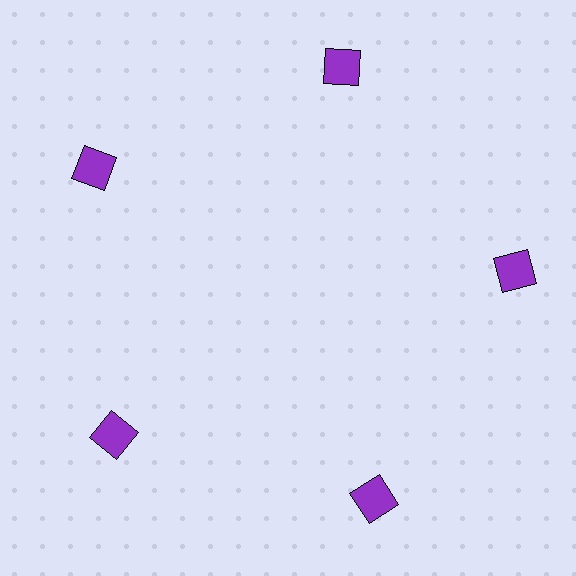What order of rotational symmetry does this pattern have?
This pattern has 5-fold rotational symmetry.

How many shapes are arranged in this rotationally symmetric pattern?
There are 5 shapes, arranged in 5 groups of 1.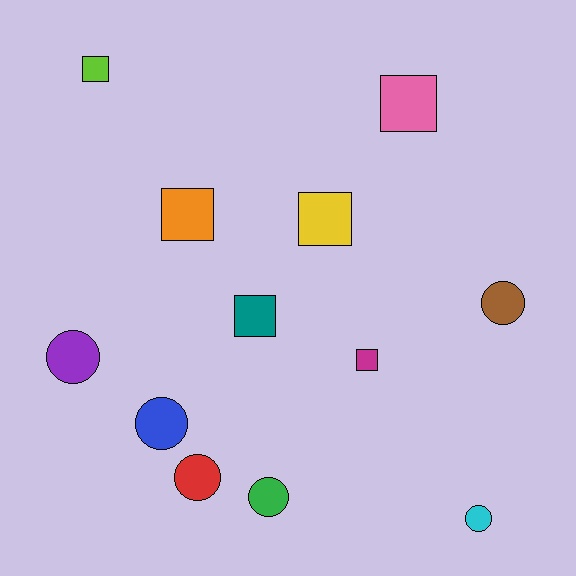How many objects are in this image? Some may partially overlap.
There are 12 objects.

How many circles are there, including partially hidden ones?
There are 6 circles.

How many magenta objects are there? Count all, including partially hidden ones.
There is 1 magenta object.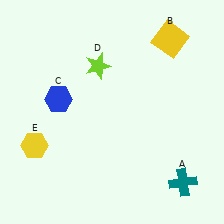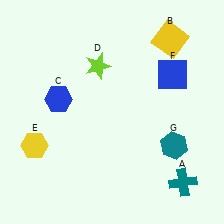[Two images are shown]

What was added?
A blue square (F), a teal hexagon (G) were added in Image 2.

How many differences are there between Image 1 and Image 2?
There are 2 differences between the two images.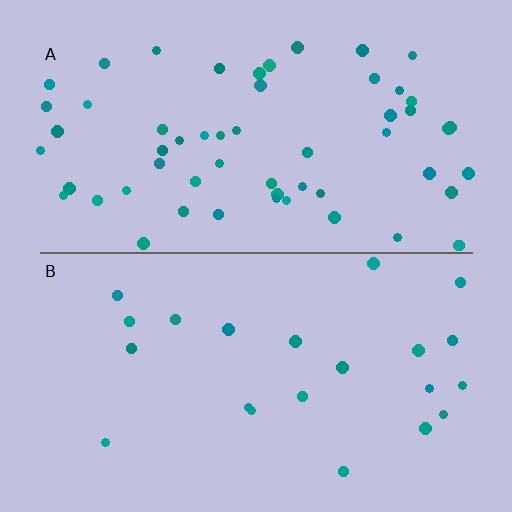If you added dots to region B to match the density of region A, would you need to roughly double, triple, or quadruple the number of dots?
Approximately triple.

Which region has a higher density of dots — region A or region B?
A (the top).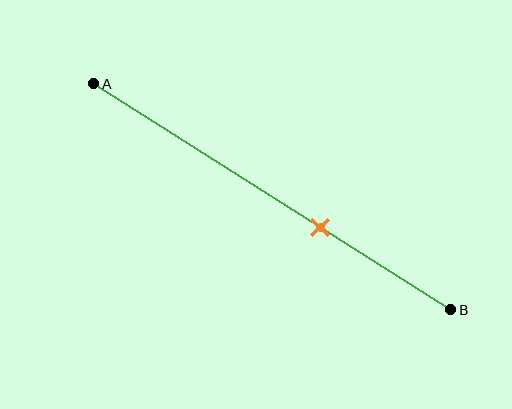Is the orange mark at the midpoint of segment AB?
No, the mark is at about 65% from A, not at the 50% midpoint.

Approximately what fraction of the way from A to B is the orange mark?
The orange mark is approximately 65% of the way from A to B.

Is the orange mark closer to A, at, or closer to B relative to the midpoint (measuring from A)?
The orange mark is closer to point B than the midpoint of segment AB.